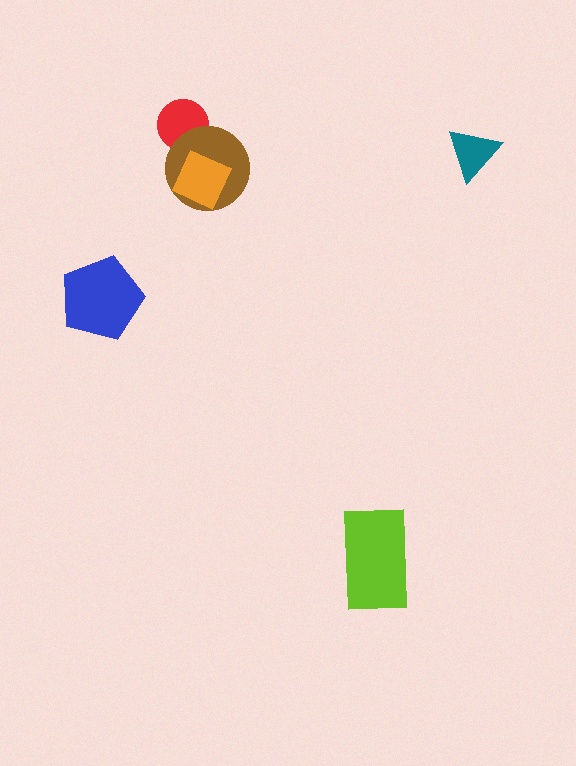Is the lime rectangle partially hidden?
No, no other shape covers it.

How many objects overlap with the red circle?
1 object overlaps with the red circle.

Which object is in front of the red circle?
The brown circle is in front of the red circle.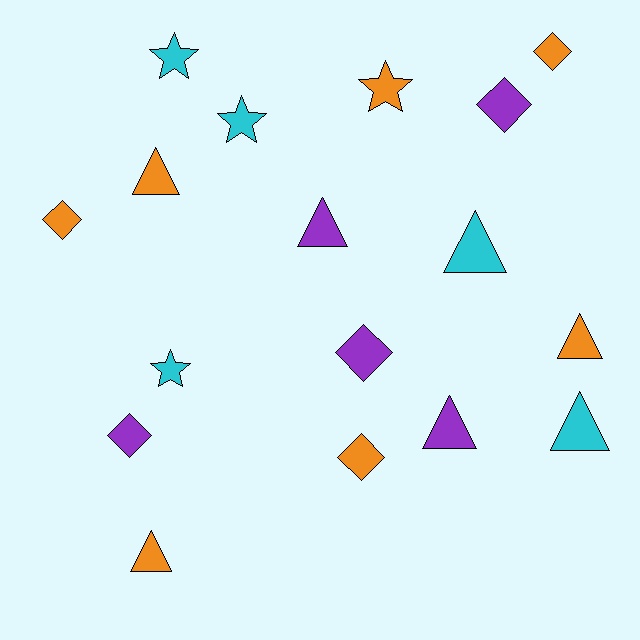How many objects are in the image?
There are 17 objects.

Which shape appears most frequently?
Triangle, with 7 objects.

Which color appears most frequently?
Orange, with 7 objects.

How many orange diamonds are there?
There are 3 orange diamonds.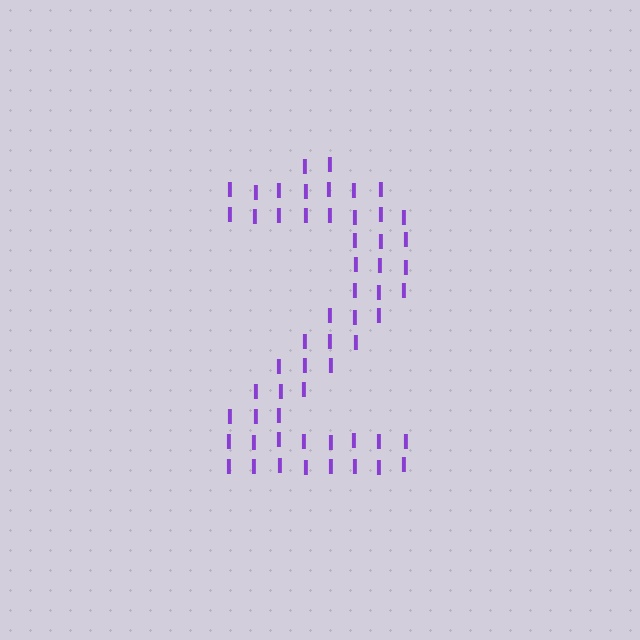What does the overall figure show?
The overall figure shows the digit 2.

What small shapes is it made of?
It is made of small letter I's.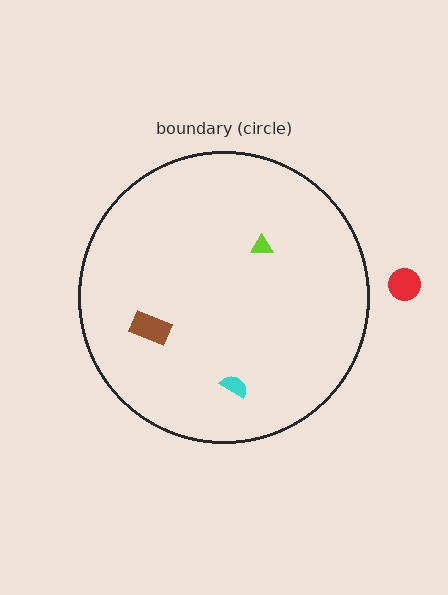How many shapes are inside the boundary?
3 inside, 1 outside.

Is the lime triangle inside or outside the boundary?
Inside.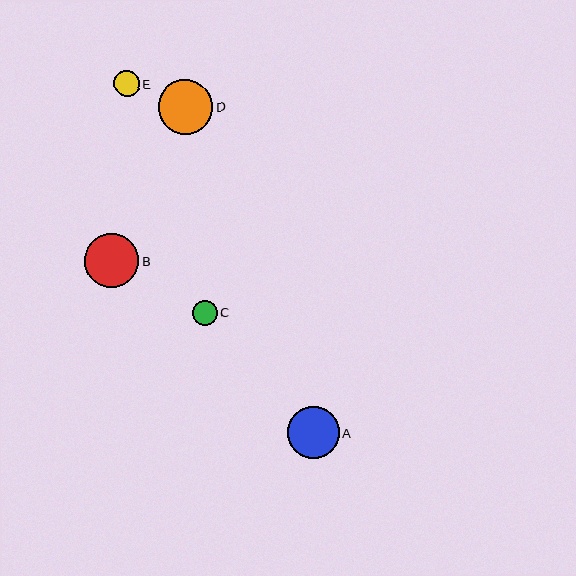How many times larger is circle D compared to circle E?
Circle D is approximately 2.1 times the size of circle E.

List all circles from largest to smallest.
From largest to smallest: D, B, A, E, C.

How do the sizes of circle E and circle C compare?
Circle E and circle C are approximately the same size.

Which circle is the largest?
Circle D is the largest with a size of approximately 55 pixels.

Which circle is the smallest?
Circle C is the smallest with a size of approximately 25 pixels.